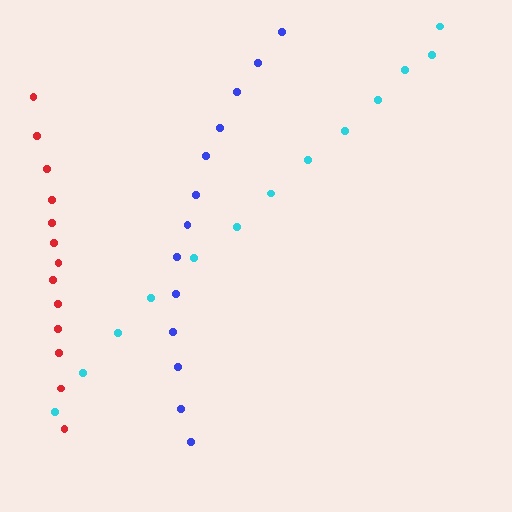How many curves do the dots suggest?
There are 3 distinct paths.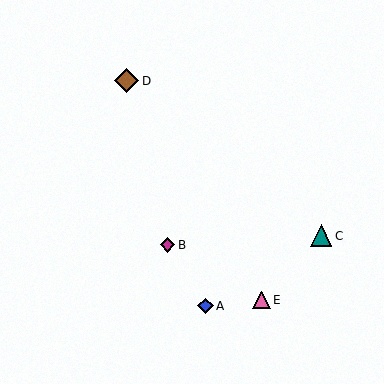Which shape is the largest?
The brown diamond (labeled D) is the largest.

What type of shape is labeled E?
Shape E is a pink triangle.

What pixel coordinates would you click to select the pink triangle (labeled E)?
Click at (261, 300) to select the pink triangle E.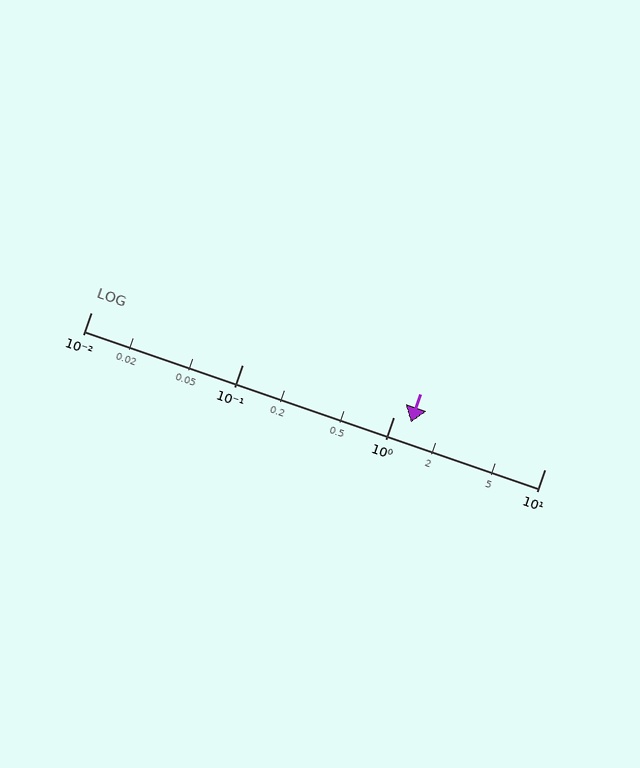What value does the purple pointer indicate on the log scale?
The pointer indicates approximately 1.3.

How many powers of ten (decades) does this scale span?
The scale spans 3 decades, from 0.01 to 10.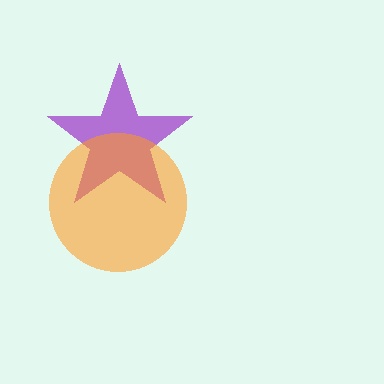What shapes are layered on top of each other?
The layered shapes are: a purple star, an orange circle.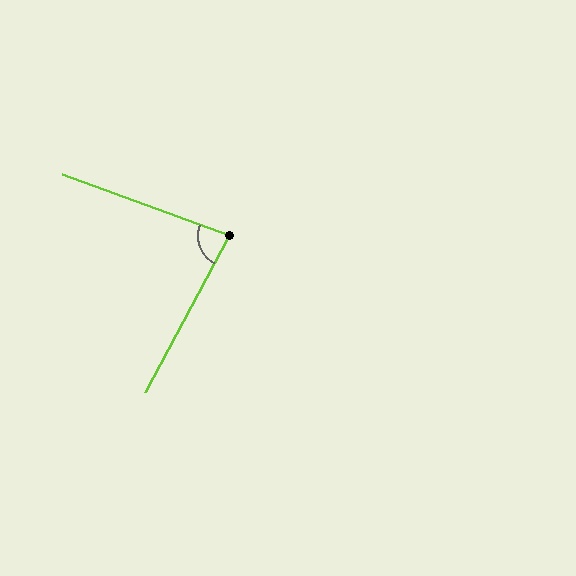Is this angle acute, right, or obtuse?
It is acute.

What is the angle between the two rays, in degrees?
Approximately 82 degrees.